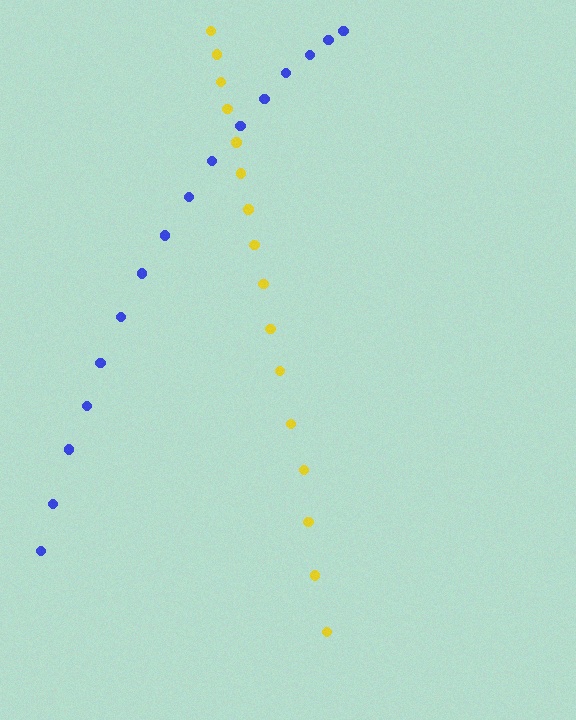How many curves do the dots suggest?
There are 2 distinct paths.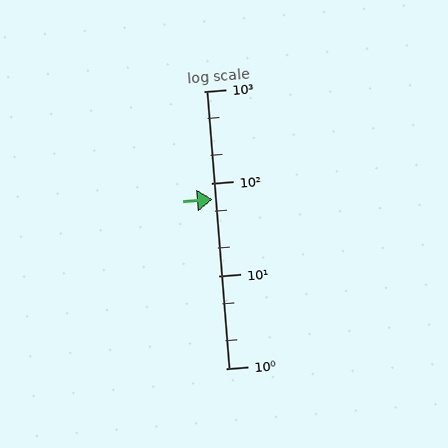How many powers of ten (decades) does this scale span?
The scale spans 3 decades, from 1 to 1000.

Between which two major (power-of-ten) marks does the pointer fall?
The pointer is between 10 and 100.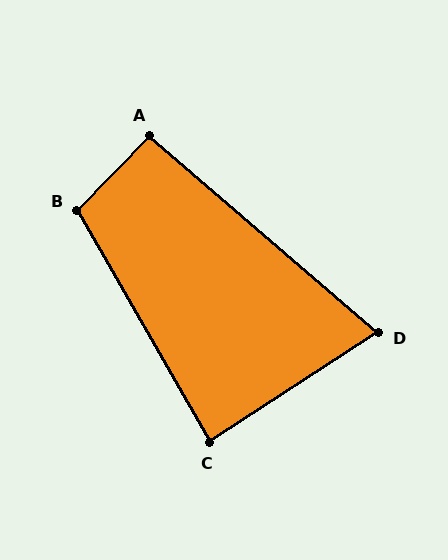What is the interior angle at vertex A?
Approximately 93 degrees (approximately right).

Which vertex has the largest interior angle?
B, at approximately 106 degrees.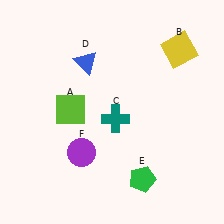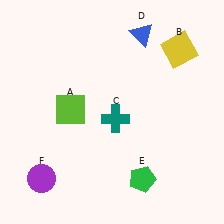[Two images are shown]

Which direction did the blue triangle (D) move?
The blue triangle (D) moved right.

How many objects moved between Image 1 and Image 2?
2 objects moved between the two images.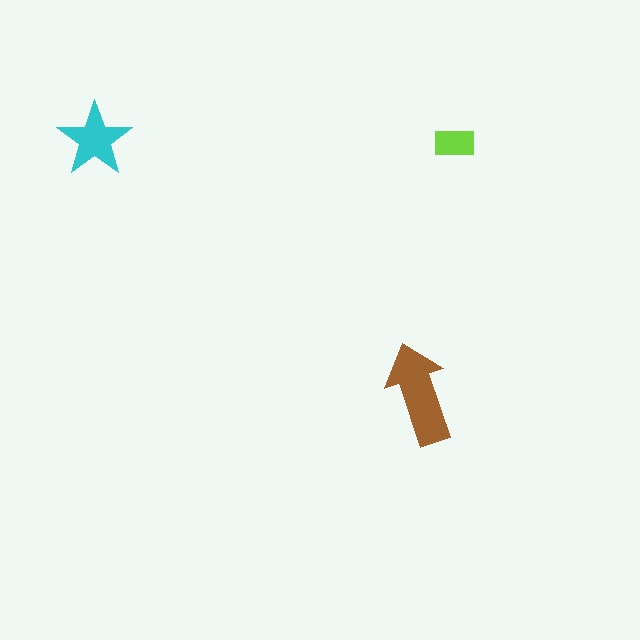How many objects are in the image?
There are 3 objects in the image.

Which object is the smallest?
The lime rectangle.